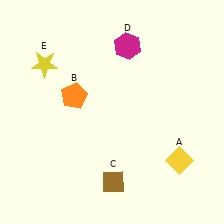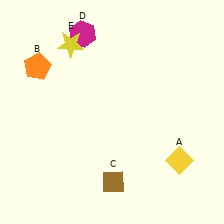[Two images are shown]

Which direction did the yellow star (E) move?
The yellow star (E) moved right.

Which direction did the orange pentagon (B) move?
The orange pentagon (B) moved left.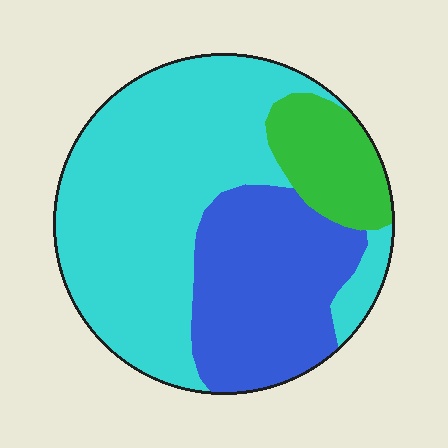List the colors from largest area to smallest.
From largest to smallest: cyan, blue, green.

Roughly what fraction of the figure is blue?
Blue covers around 30% of the figure.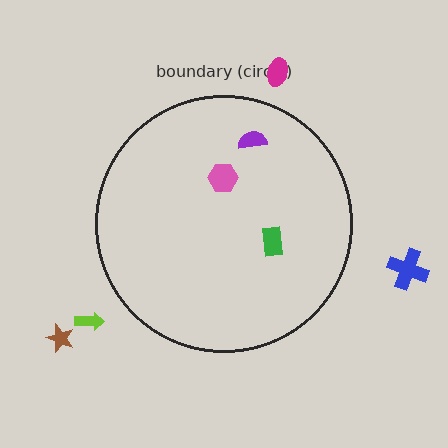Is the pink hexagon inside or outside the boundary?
Inside.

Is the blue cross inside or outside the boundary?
Outside.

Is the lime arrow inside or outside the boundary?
Outside.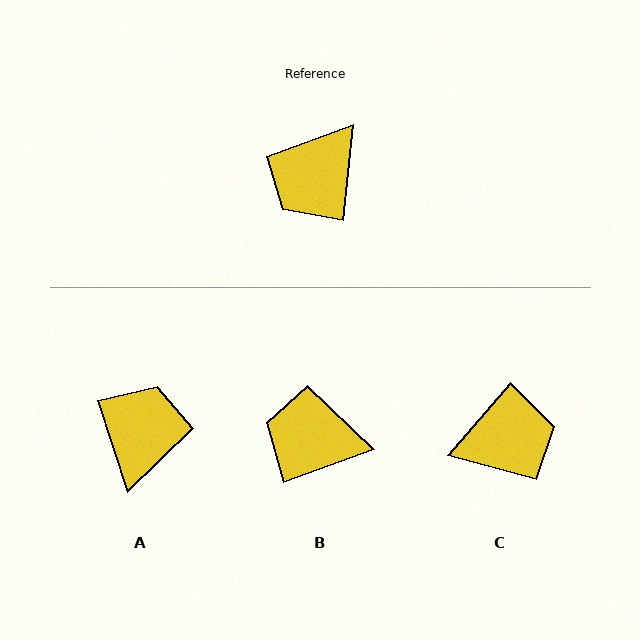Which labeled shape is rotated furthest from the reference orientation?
A, about 156 degrees away.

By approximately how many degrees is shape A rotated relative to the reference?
Approximately 156 degrees clockwise.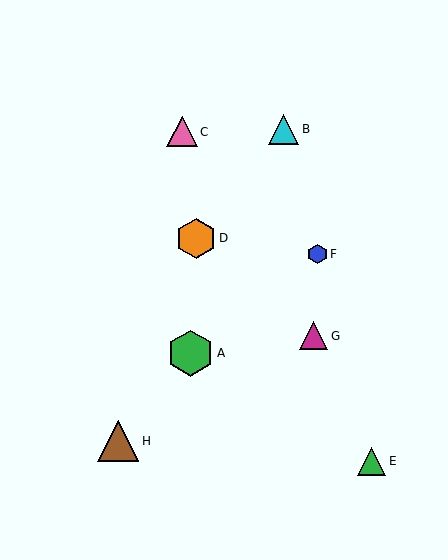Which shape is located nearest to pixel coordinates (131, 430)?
The brown triangle (labeled H) at (118, 441) is nearest to that location.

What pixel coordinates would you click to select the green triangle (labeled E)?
Click at (372, 461) to select the green triangle E.